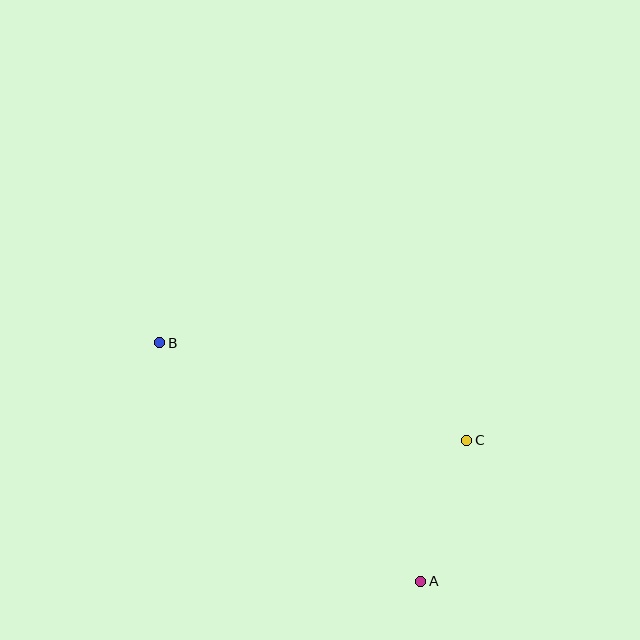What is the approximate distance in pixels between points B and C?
The distance between B and C is approximately 322 pixels.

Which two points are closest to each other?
Points A and C are closest to each other.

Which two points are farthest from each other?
Points A and B are farthest from each other.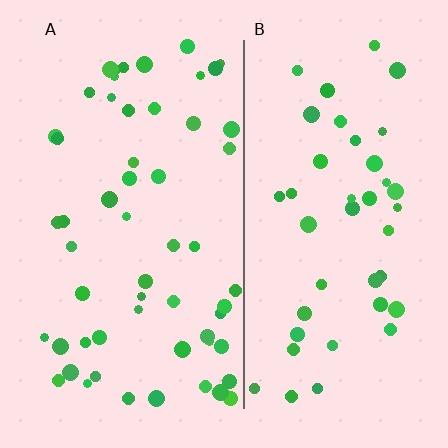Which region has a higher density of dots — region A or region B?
A (the left).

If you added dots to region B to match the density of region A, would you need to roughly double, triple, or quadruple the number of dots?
Approximately double.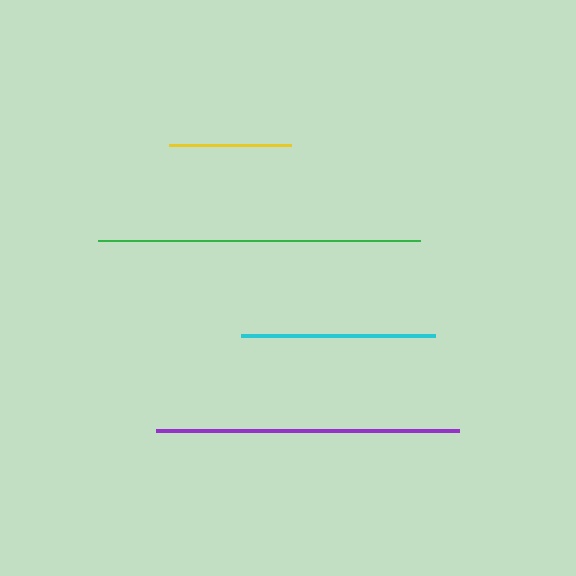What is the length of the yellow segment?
The yellow segment is approximately 122 pixels long.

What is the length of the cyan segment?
The cyan segment is approximately 194 pixels long.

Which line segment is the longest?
The green line is the longest at approximately 322 pixels.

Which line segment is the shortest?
The yellow line is the shortest at approximately 122 pixels.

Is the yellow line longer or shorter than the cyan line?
The cyan line is longer than the yellow line.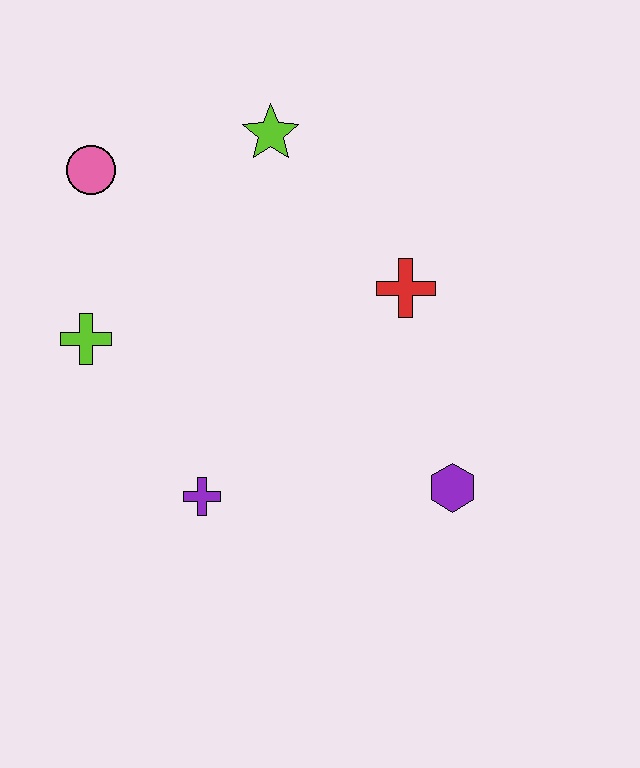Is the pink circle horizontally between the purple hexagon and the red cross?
No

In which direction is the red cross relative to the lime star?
The red cross is below the lime star.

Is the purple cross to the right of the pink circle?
Yes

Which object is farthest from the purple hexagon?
The pink circle is farthest from the purple hexagon.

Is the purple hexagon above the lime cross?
No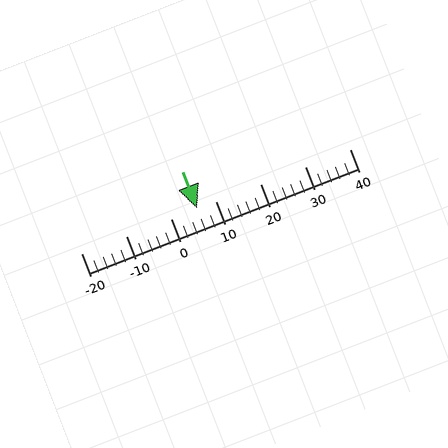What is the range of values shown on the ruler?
The ruler shows values from -20 to 40.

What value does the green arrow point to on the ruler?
The green arrow points to approximately 6.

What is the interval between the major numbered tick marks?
The major tick marks are spaced 10 units apart.